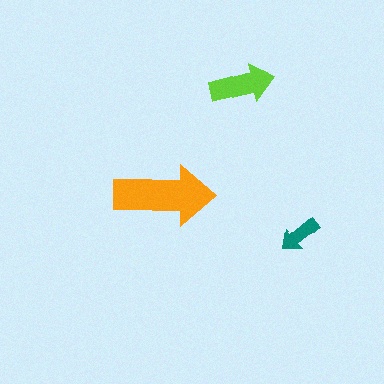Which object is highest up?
The lime arrow is topmost.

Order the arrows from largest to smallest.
the orange one, the lime one, the teal one.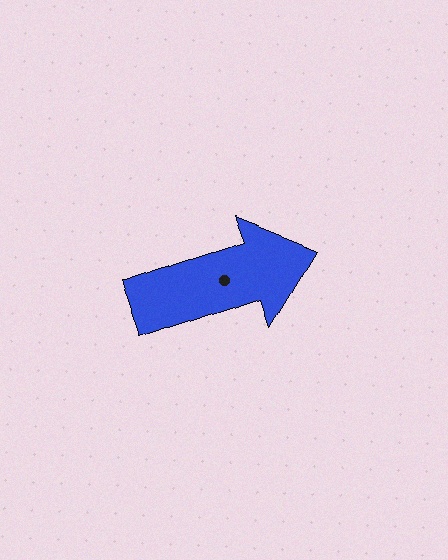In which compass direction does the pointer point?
East.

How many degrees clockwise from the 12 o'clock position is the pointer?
Approximately 71 degrees.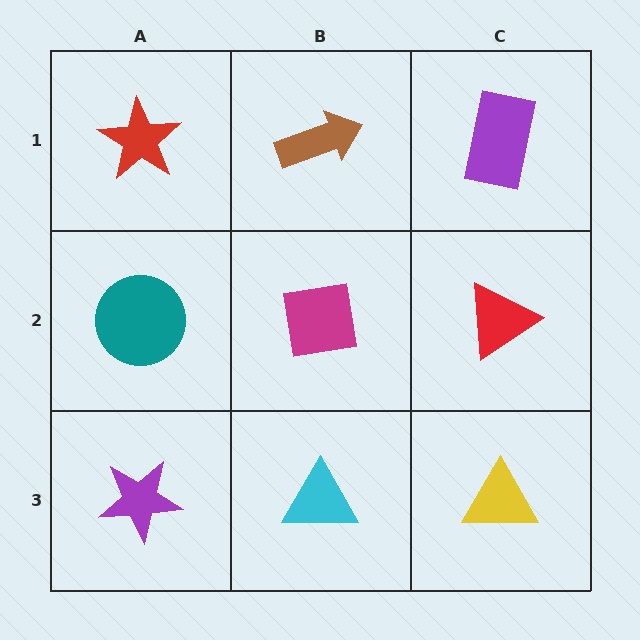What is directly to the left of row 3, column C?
A cyan triangle.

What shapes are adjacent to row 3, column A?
A teal circle (row 2, column A), a cyan triangle (row 3, column B).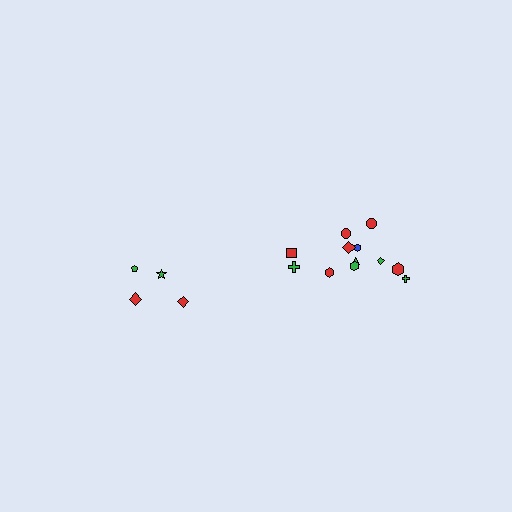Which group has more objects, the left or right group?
The right group.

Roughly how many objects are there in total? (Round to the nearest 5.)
Roughly 15 objects in total.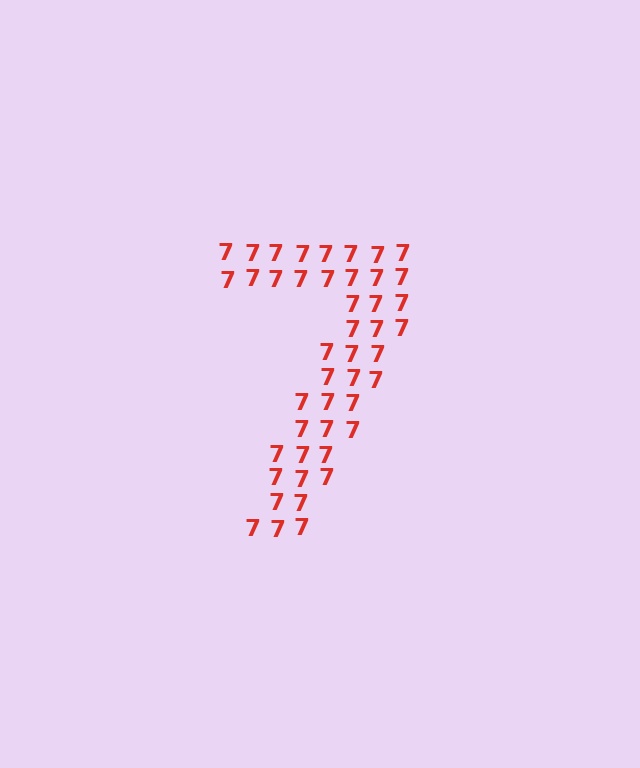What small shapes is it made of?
It is made of small digit 7's.